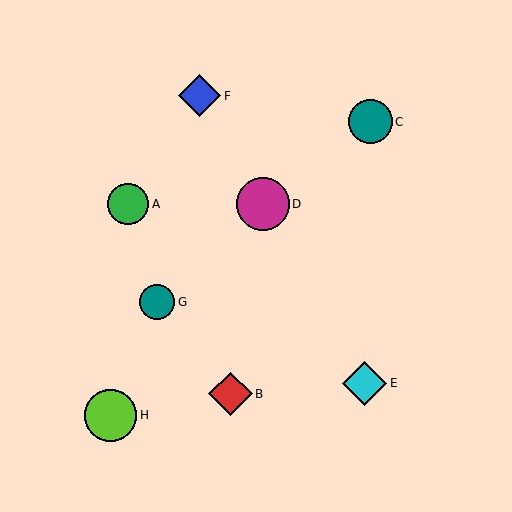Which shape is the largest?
The magenta circle (labeled D) is the largest.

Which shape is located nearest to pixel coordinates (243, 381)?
The red diamond (labeled B) at (231, 394) is nearest to that location.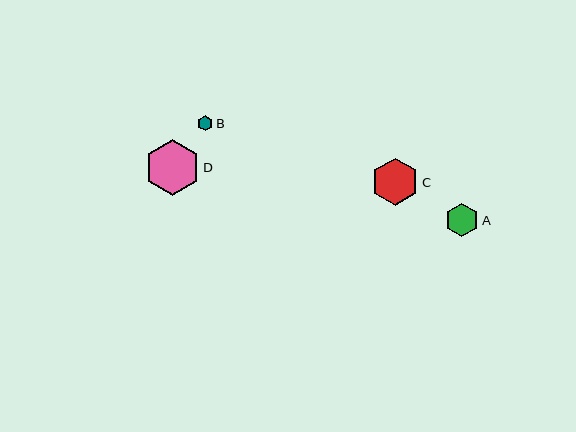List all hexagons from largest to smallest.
From largest to smallest: D, C, A, B.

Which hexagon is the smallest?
Hexagon B is the smallest with a size of approximately 15 pixels.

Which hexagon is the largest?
Hexagon D is the largest with a size of approximately 56 pixels.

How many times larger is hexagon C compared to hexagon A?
Hexagon C is approximately 1.4 times the size of hexagon A.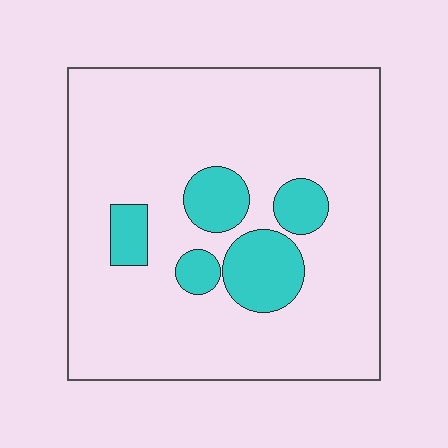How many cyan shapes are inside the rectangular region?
5.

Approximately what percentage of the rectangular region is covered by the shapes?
Approximately 15%.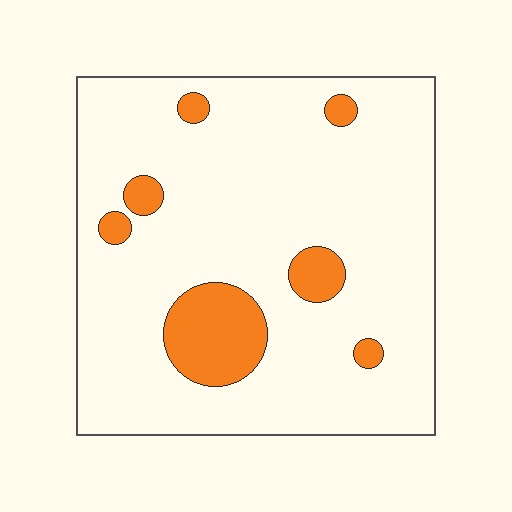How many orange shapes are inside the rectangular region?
7.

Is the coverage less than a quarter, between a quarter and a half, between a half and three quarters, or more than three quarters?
Less than a quarter.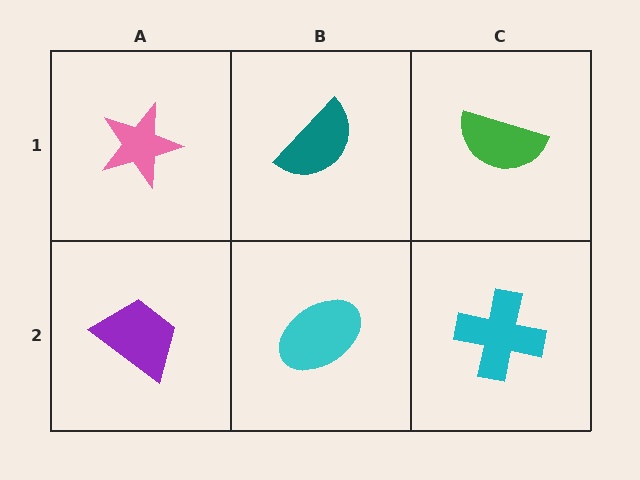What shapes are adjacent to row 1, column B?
A cyan ellipse (row 2, column B), a pink star (row 1, column A), a green semicircle (row 1, column C).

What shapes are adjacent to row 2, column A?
A pink star (row 1, column A), a cyan ellipse (row 2, column B).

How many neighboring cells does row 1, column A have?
2.